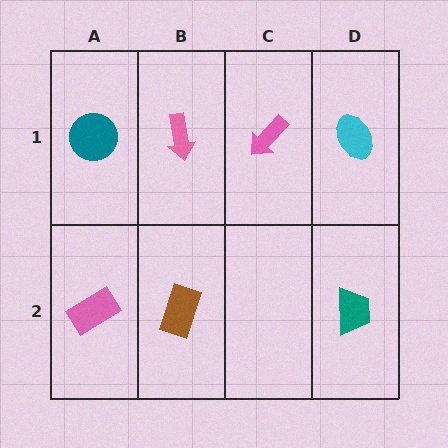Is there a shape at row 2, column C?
No, that cell is empty.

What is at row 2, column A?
A pink rectangle.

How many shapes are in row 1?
4 shapes.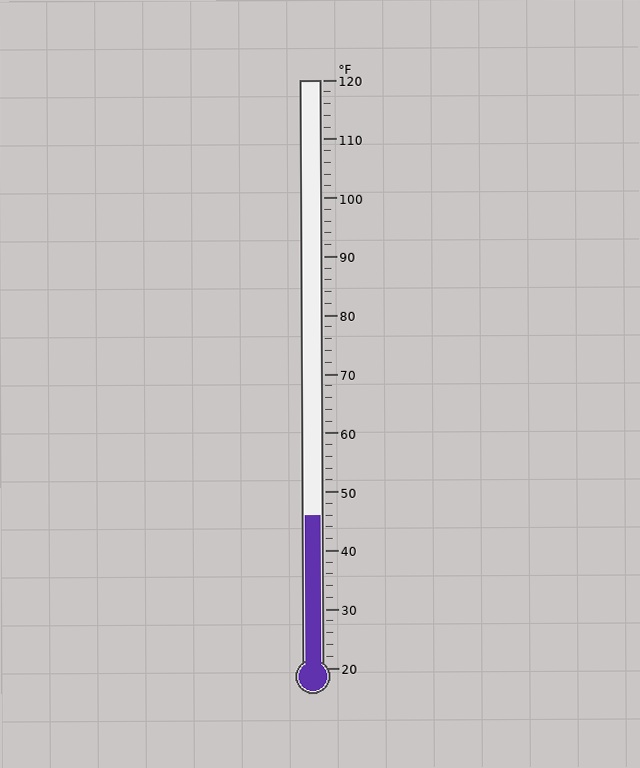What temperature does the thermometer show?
The thermometer shows approximately 46°F.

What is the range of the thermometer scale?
The thermometer scale ranges from 20°F to 120°F.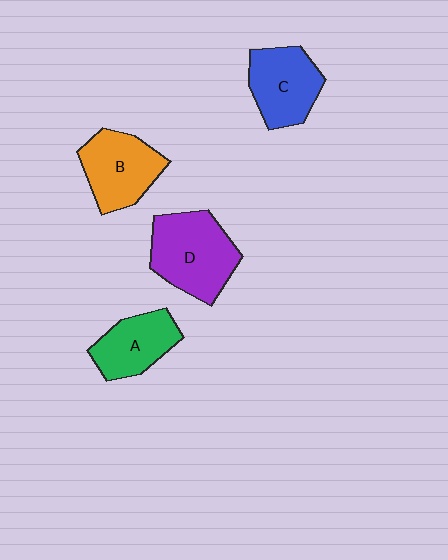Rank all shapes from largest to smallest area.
From largest to smallest: D (purple), B (orange), C (blue), A (green).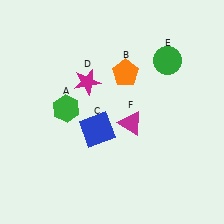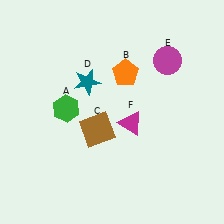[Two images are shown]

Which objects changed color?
C changed from blue to brown. D changed from magenta to teal. E changed from green to magenta.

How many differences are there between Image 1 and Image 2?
There are 3 differences between the two images.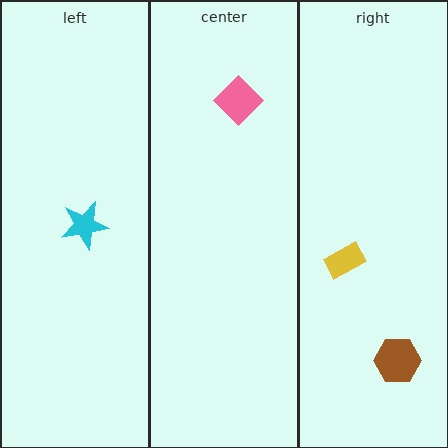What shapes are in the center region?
The pink diamond.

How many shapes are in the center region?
1.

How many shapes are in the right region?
2.